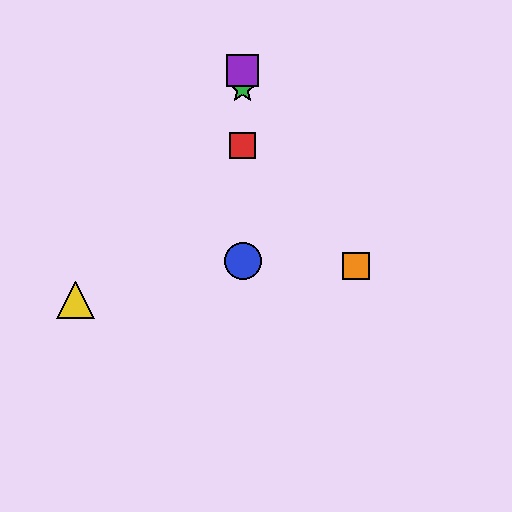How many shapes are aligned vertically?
4 shapes (the red square, the blue circle, the green star, the purple square) are aligned vertically.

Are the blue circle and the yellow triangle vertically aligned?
No, the blue circle is at x≈243 and the yellow triangle is at x≈76.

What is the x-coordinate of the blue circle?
The blue circle is at x≈243.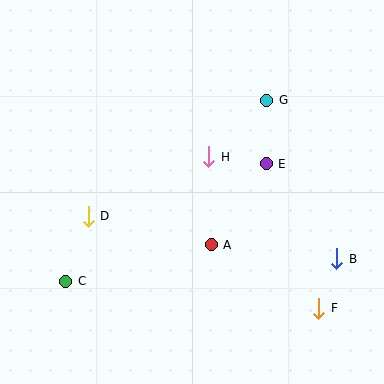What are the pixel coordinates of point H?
Point H is at (209, 157).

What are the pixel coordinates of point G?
Point G is at (267, 100).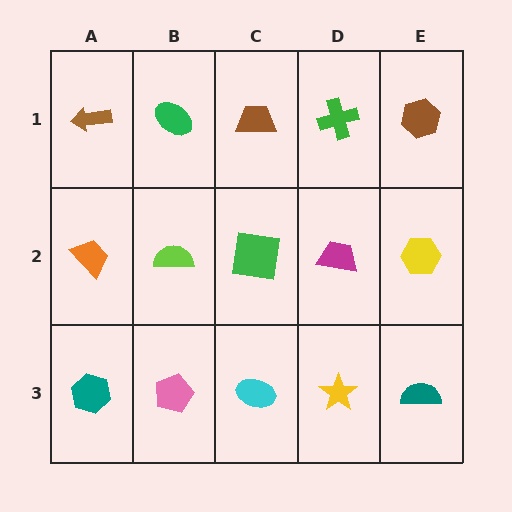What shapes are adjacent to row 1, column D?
A magenta trapezoid (row 2, column D), a brown trapezoid (row 1, column C), a brown hexagon (row 1, column E).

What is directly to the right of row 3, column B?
A cyan ellipse.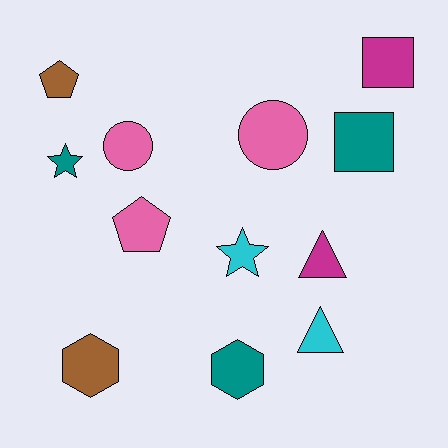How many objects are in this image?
There are 12 objects.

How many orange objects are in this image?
There are no orange objects.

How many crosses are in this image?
There are no crosses.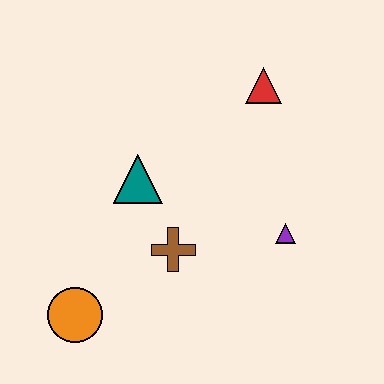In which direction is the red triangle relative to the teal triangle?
The red triangle is to the right of the teal triangle.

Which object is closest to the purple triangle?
The brown cross is closest to the purple triangle.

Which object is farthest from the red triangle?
The orange circle is farthest from the red triangle.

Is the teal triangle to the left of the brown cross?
Yes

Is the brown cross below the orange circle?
No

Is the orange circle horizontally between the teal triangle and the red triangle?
No